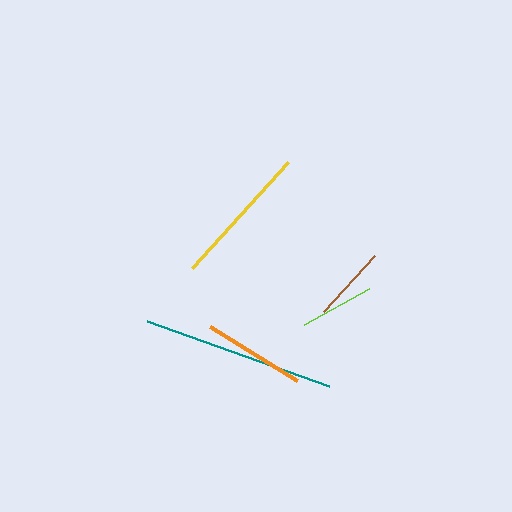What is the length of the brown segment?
The brown segment is approximately 76 pixels long.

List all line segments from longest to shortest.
From longest to shortest: teal, yellow, orange, brown, lime.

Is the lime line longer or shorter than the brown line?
The brown line is longer than the lime line.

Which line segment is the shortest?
The lime line is the shortest at approximately 75 pixels.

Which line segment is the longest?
The teal line is the longest at approximately 193 pixels.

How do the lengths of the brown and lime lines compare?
The brown and lime lines are approximately the same length.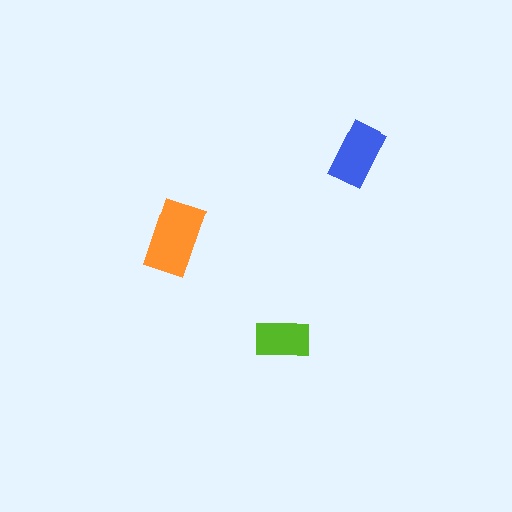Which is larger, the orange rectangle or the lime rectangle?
The orange one.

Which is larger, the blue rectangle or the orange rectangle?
The orange one.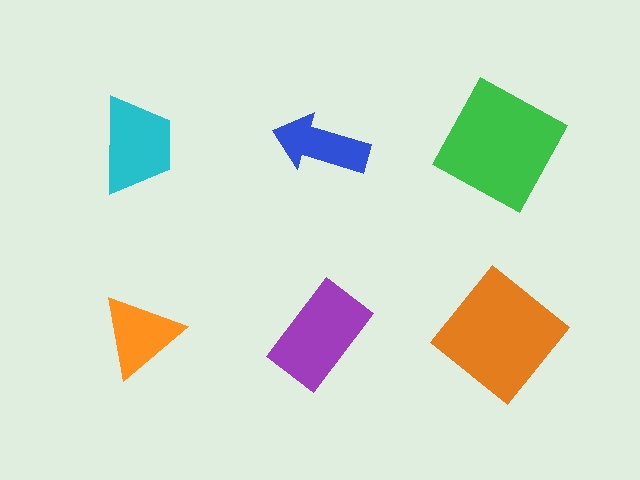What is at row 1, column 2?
A blue arrow.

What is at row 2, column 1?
An orange triangle.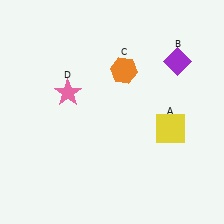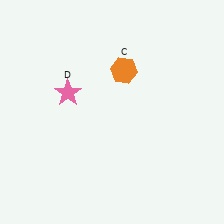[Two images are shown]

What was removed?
The yellow square (A), the purple diamond (B) were removed in Image 2.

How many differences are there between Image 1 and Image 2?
There are 2 differences between the two images.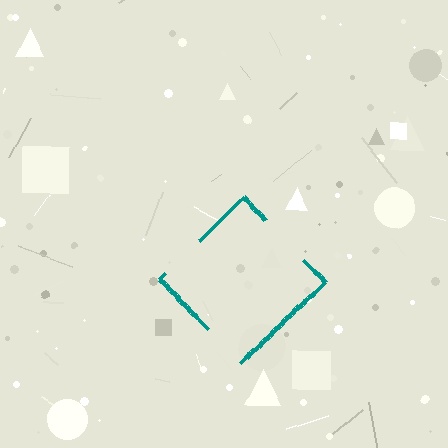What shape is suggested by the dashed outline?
The dashed outline suggests a diamond.